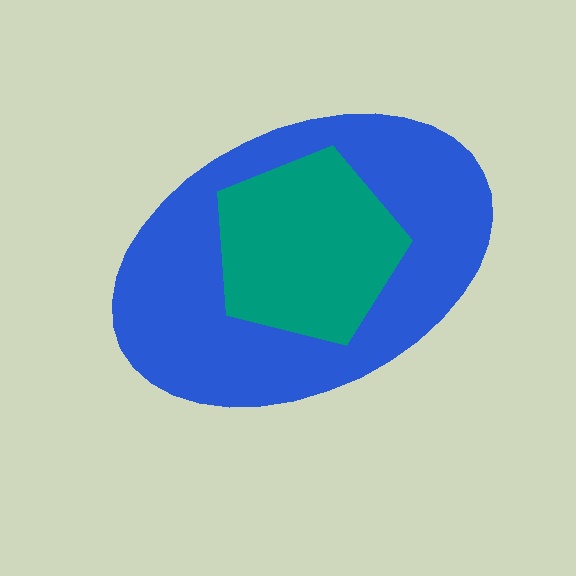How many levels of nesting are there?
2.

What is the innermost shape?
The teal pentagon.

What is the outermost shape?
The blue ellipse.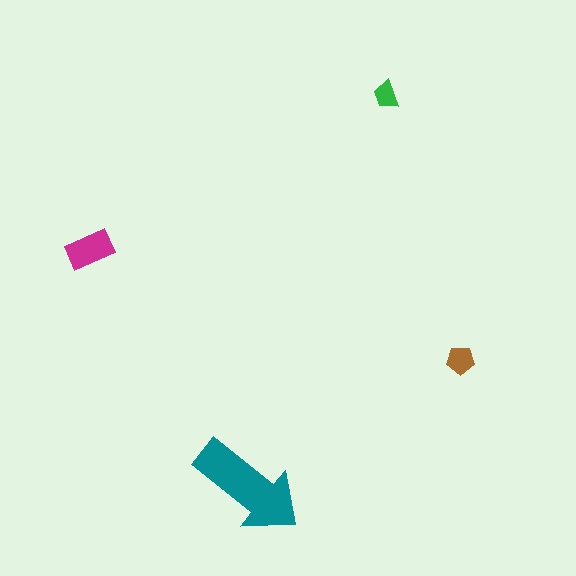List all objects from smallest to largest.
The green trapezoid, the brown pentagon, the magenta rectangle, the teal arrow.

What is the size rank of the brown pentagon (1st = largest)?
3rd.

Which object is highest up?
The green trapezoid is topmost.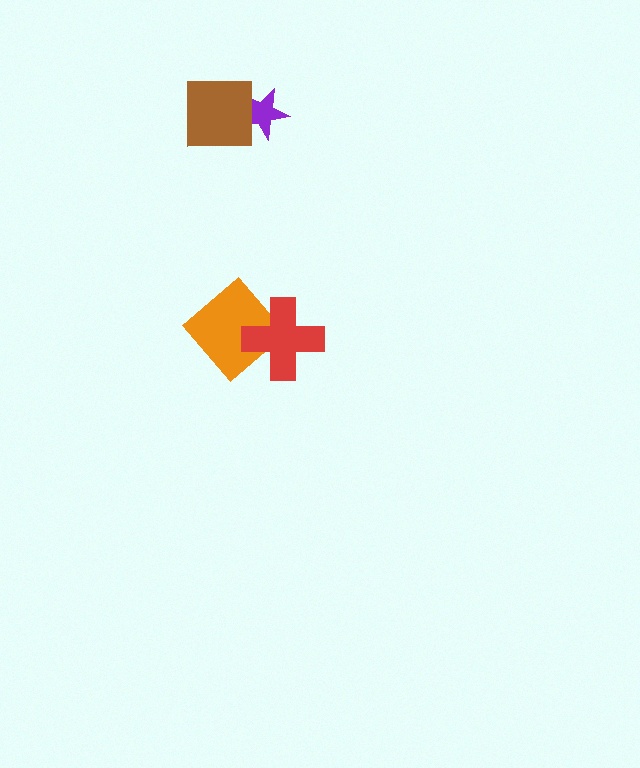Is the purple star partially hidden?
Yes, it is partially covered by another shape.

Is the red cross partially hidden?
No, no other shape covers it.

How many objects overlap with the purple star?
1 object overlaps with the purple star.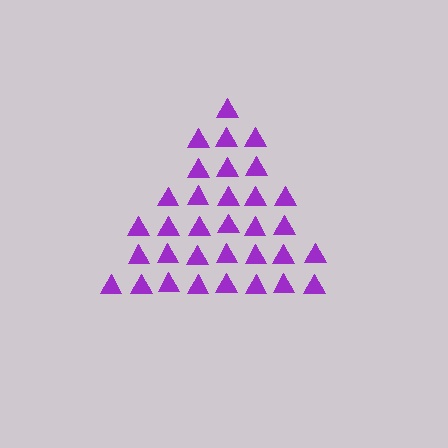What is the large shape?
The large shape is a triangle.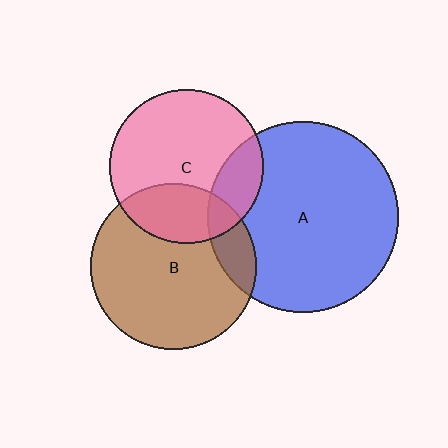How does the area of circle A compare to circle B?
Approximately 1.3 times.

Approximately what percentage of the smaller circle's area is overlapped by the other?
Approximately 15%.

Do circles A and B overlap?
Yes.